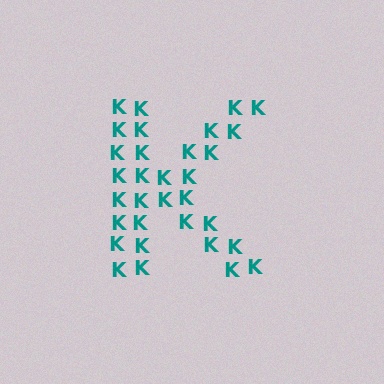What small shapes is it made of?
It is made of small letter K's.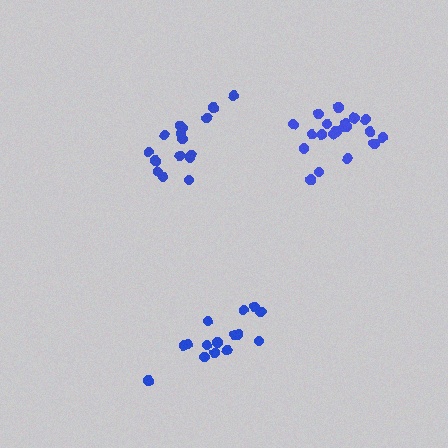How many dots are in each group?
Group 1: 21 dots, Group 2: 15 dots, Group 3: 16 dots (52 total).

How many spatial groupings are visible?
There are 3 spatial groupings.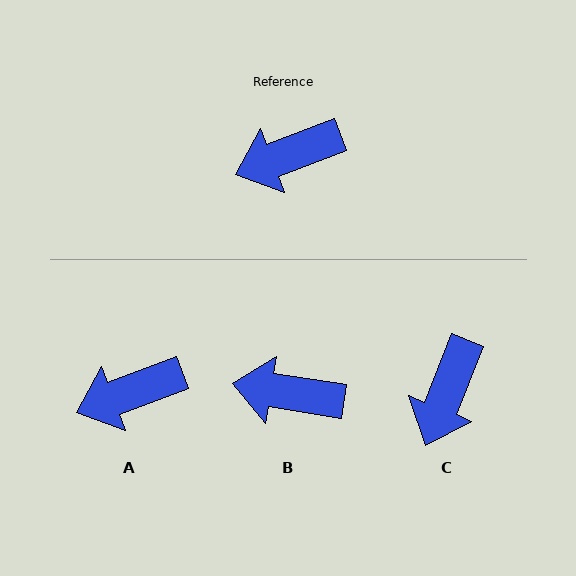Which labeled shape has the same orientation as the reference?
A.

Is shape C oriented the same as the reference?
No, it is off by about 48 degrees.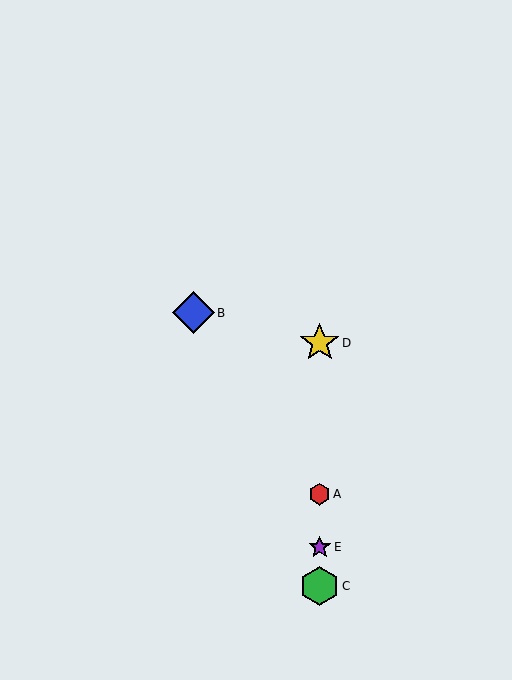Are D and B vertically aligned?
No, D is at x≈320 and B is at x≈193.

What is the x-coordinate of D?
Object D is at x≈320.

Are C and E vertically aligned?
Yes, both are at x≈320.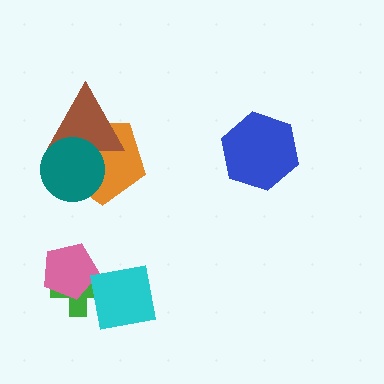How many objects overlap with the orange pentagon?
2 objects overlap with the orange pentagon.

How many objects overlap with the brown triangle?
2 objects overlap with the brown triangle.